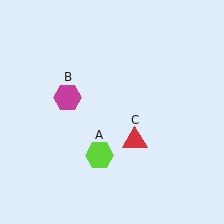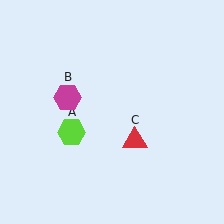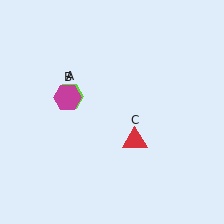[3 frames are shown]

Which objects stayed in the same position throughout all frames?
Magenta hexagon (object B) and red triangle (object C) remained stationary.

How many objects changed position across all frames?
1 object changed position: lime hexagon (object A).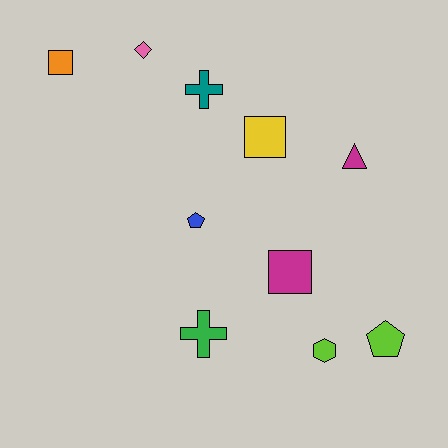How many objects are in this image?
There are 10 objects.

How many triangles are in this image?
There is 1 triangle.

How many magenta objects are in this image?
There are 2 magenta objects.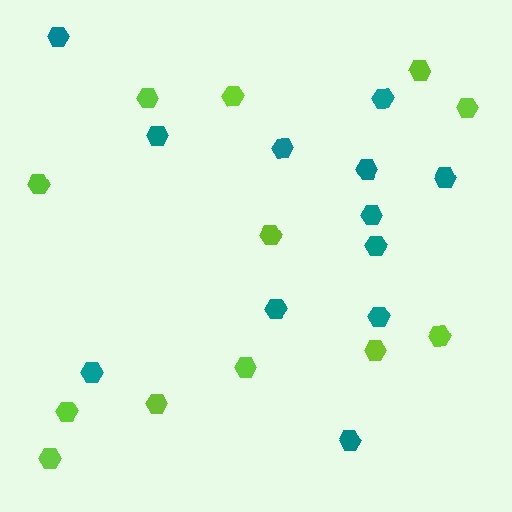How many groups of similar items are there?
There are 2 groups: one group of lime hexagons (12) and one group of teal hexagons (12).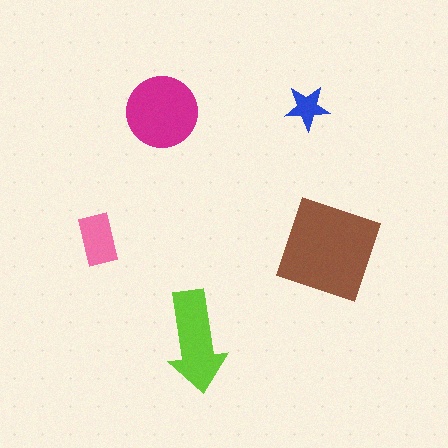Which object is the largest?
The brown square.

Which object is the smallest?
The blue star.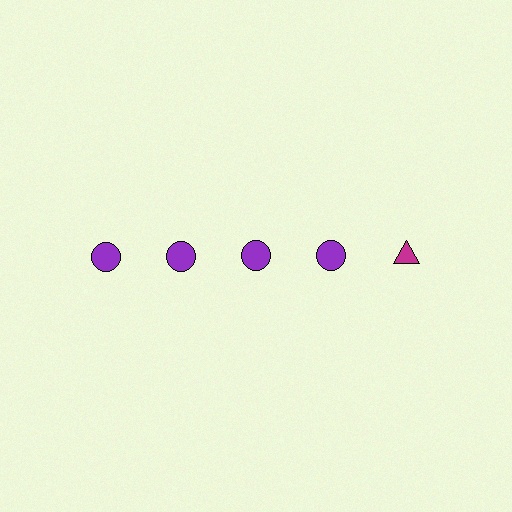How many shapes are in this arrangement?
There are 5 shapes arranged in a grid pattern.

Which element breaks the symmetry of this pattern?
The magenta triangle in the top row, rightmost column breaks the symmetry. All other shapes are purple circles.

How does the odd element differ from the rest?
It differs in both color (magenta instead of purple) and shape (triangle instead of circle).